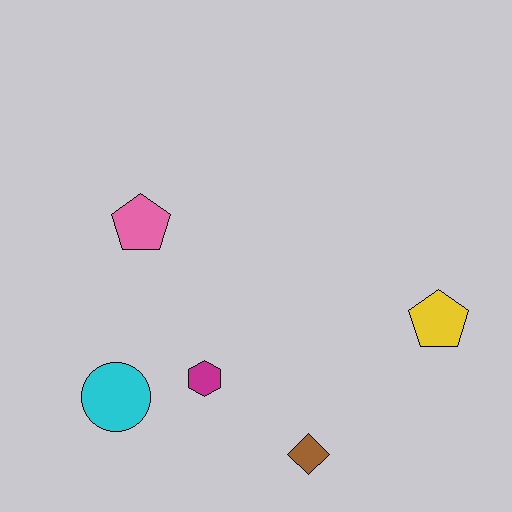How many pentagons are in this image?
There are 2 pentagons.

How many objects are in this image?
There are 5 objects.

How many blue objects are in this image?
There are no blue objects.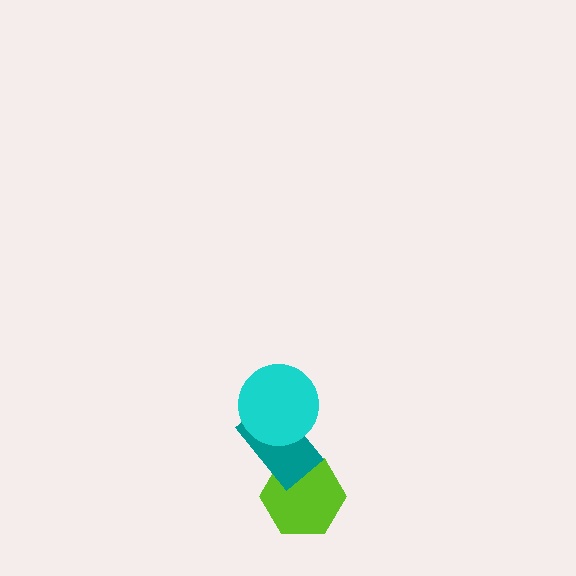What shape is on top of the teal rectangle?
The cyan circle is on top of the teal rectangle.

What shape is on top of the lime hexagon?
The teal rectangle is on top of the lime hexagon.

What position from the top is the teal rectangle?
The teal rectangle is 2nd from the top.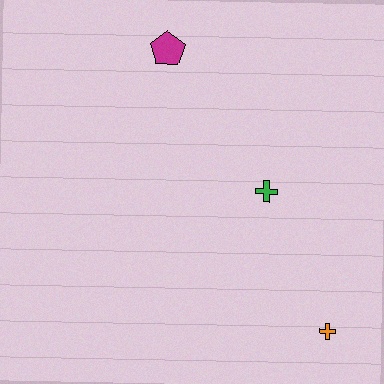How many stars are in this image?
There are no stars.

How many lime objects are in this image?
There are no lime objects.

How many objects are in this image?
There are 3 objects.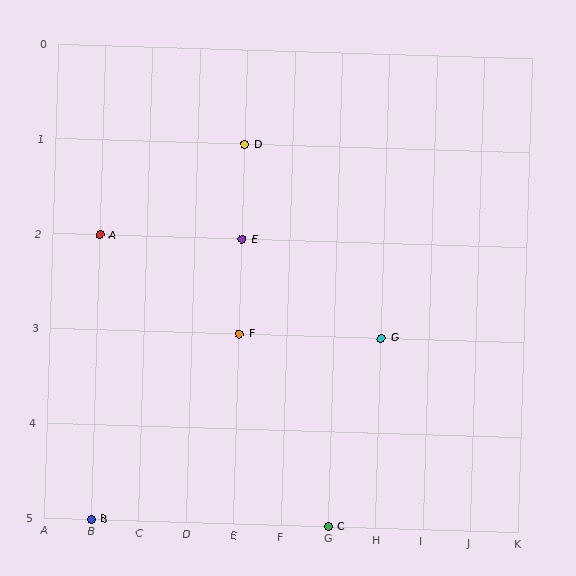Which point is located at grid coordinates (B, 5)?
Point B is at (B, 5).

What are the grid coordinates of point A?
Point A is at grid coordinates (B, 2).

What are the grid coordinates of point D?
Point D is at grid coordinates (E, 1).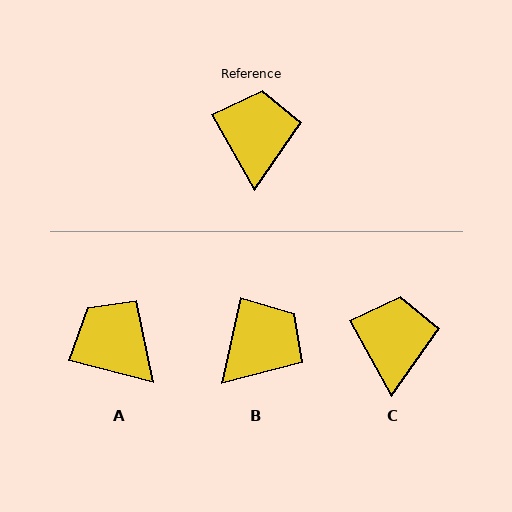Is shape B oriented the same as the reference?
No, it is off by about 41 degrees.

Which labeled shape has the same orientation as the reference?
C.